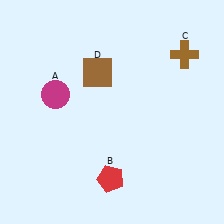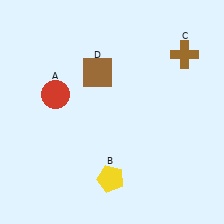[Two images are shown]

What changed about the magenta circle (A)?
In Image 1, A is magenta. In Image 2, it changed to red.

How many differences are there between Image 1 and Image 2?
There are 2 differences between the two images.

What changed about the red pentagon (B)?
In Image 1, B is red. In Image 2, it changed to yellow.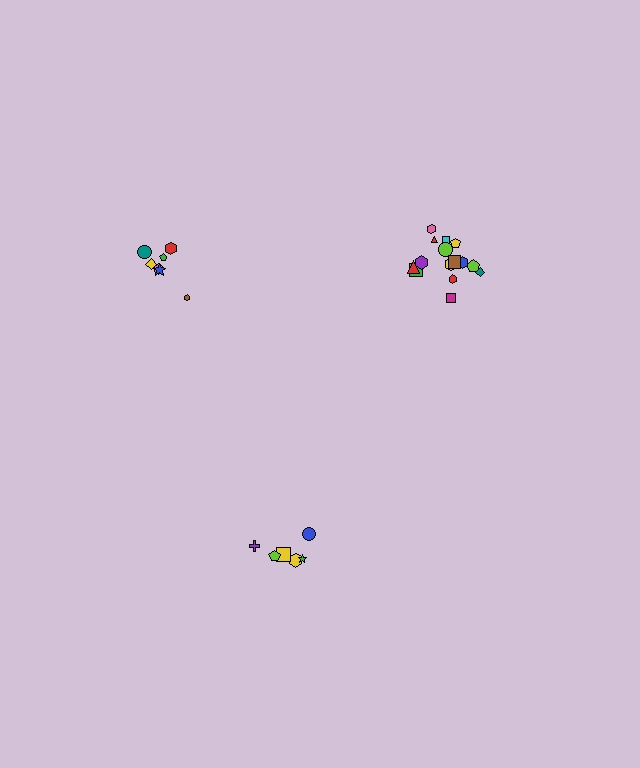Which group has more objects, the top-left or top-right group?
The top-right group.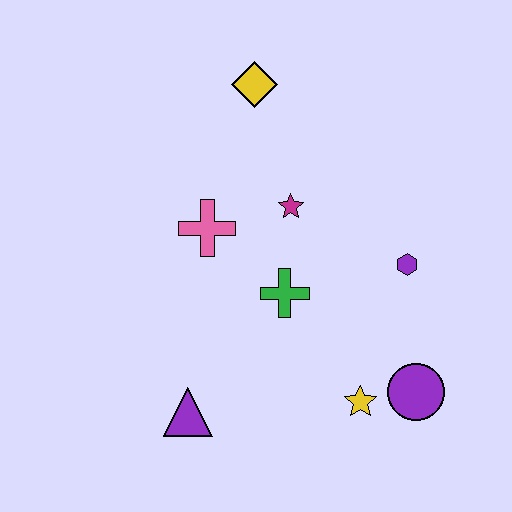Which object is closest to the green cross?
The magenta star is closest to the green cross.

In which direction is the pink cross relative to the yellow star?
The pink cross is above the yellow star.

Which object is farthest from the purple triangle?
The yellow diamond is farthest from the purple triangle.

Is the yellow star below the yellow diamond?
Yes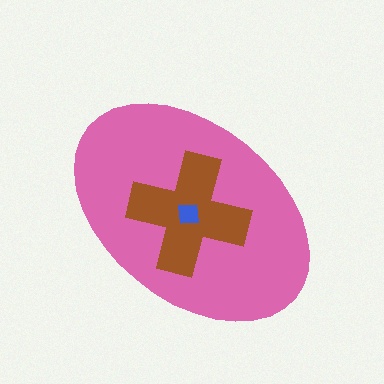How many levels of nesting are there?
3.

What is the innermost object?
The blue square.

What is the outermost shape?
The pink ellipse.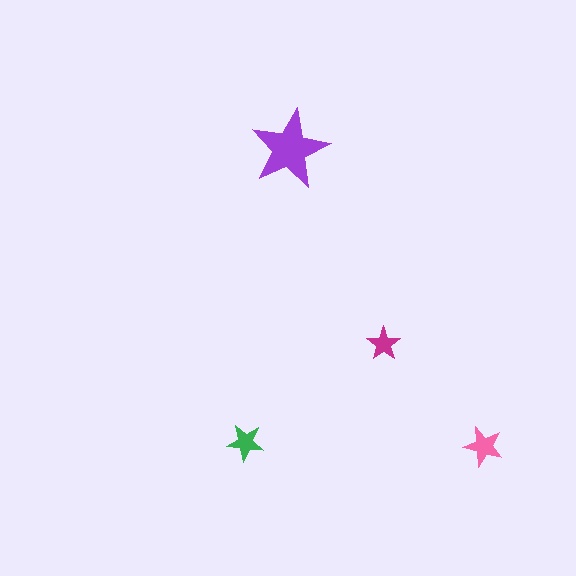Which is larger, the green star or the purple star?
The purple one.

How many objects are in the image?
There are 4 objects in the image.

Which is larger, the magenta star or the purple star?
The purple one.